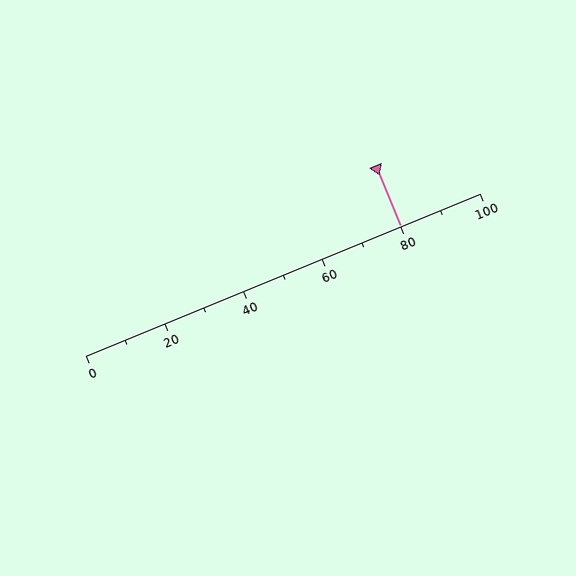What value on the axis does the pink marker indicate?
The marker indicates approximately 80.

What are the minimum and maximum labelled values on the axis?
The axis runs from 0 to 100.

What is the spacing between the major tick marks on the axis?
The major ticks are spaced 20 apart.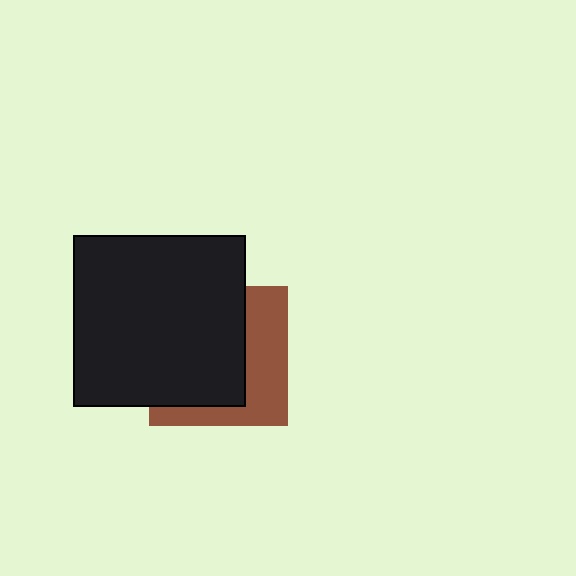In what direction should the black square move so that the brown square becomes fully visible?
The black square should move left. That is the shortest direction to clear the overlap and leave the brown square fully visible.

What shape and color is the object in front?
The object in front is a black square.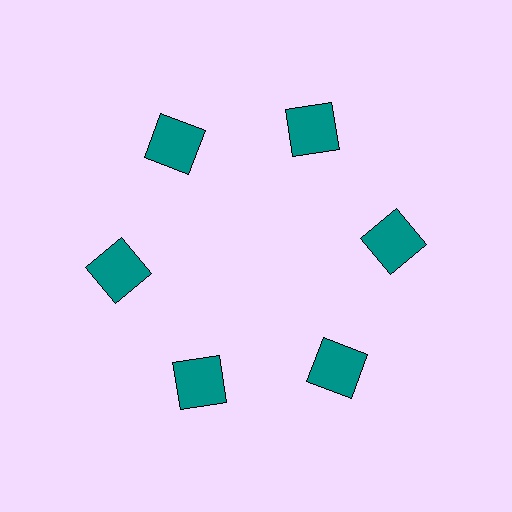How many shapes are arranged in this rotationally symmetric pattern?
There are 6 shapes, arranged in 6 groups of 1.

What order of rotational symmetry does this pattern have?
This pattern has 6-fold rotational symmetry.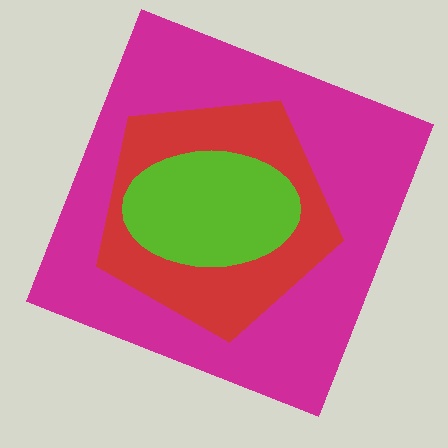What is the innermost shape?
The lime ellipse.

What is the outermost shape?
The magenta square.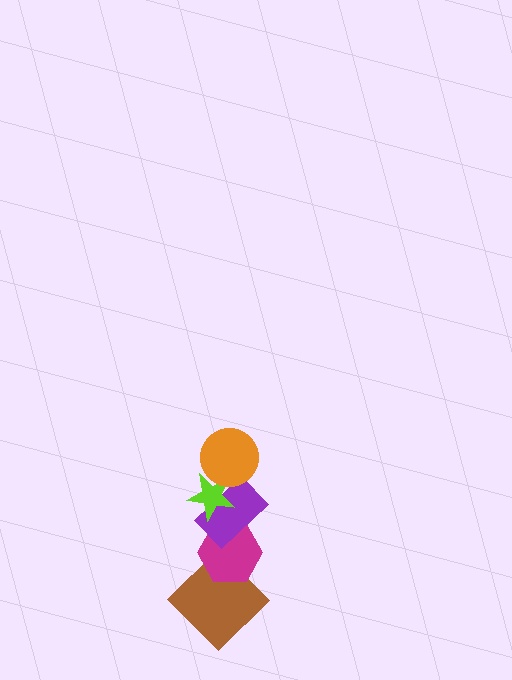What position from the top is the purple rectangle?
The purple rectangle is 3rd from the top.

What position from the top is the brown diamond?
The brown diamond is 5th from the top.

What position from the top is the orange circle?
The orange circle is 1st from the top.